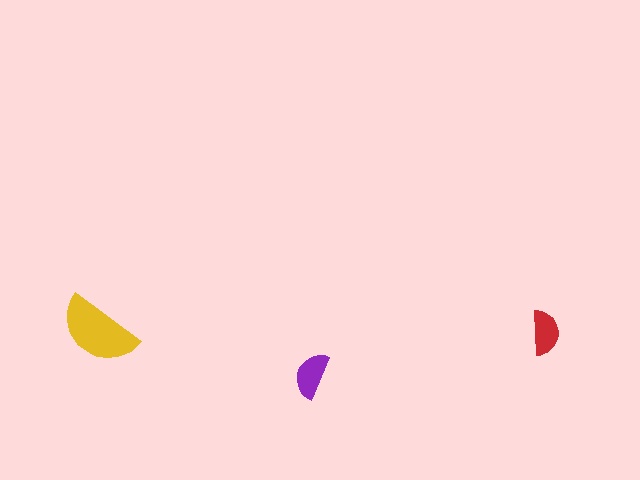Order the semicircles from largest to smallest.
the yellow one, the purple one, the red one.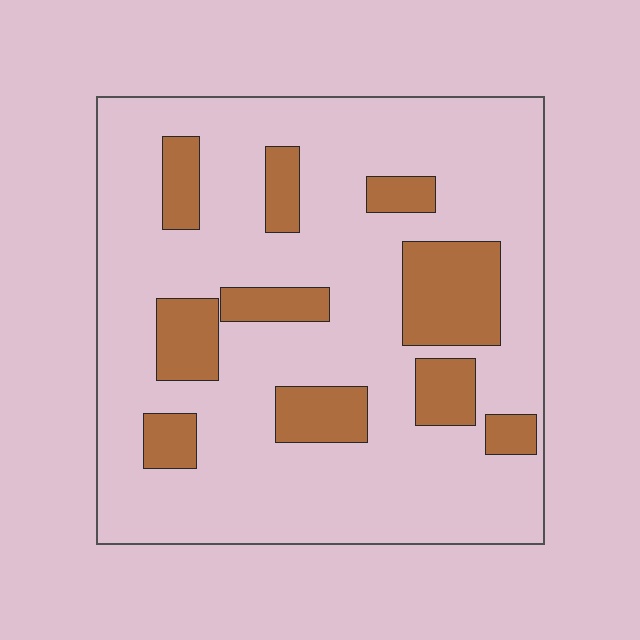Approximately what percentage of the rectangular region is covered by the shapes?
Approximately 20%.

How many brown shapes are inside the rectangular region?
10.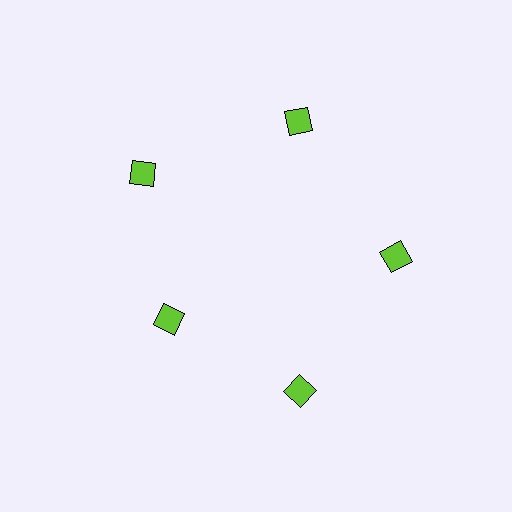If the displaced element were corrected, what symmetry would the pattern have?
It would have 5-fold rotational symmetry — the pattern would map onto itself every 72 degrees.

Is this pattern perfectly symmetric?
No. The 5 lime squares are arranged in a ring, but one element near the 8 o'clock position is pulled inward toward the center, breaking the 5-fold rotational symmetry.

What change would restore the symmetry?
The symmetry would be restored by moving it outward, back onto the ring so that all 5 squares sit at equal angles and equal distance from the center.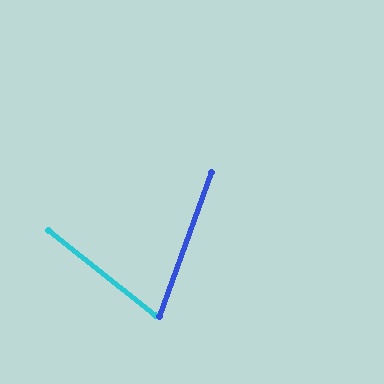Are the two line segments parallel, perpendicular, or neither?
Neither parallel nor perpendicular — they differ by about 71°.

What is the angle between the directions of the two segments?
Approximately 71 degrees.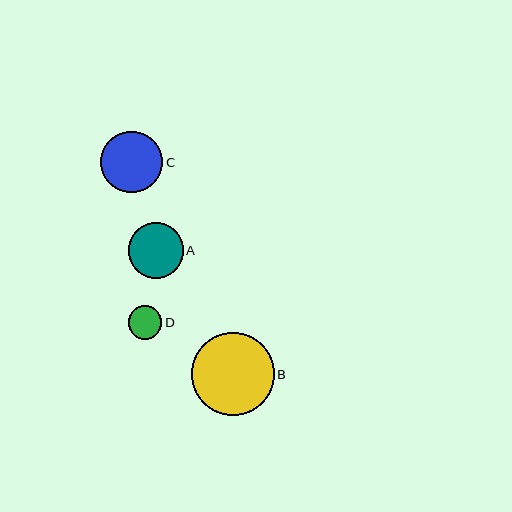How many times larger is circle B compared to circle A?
Circle B is approximately 1.5 times the size of circle A.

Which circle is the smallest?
Circle D is the smallest with a size of approximately 34 pixels.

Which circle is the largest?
Circle B is the largest with a size of approximately 83 pixels.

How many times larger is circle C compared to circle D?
Circle C is approximately 1.8 times the size of circle D.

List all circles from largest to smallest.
From largest to smallest: B, C, A, D.